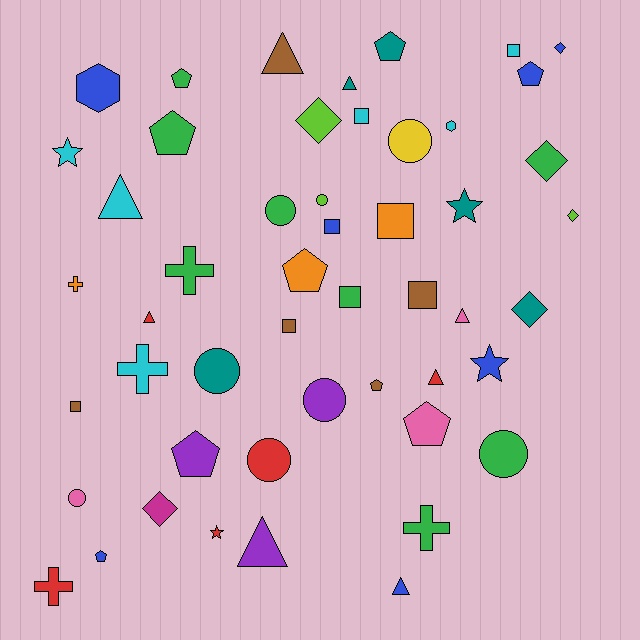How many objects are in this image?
There are 50 objects.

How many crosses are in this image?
There are 5 crosses.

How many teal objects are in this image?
There are 5 teal objects.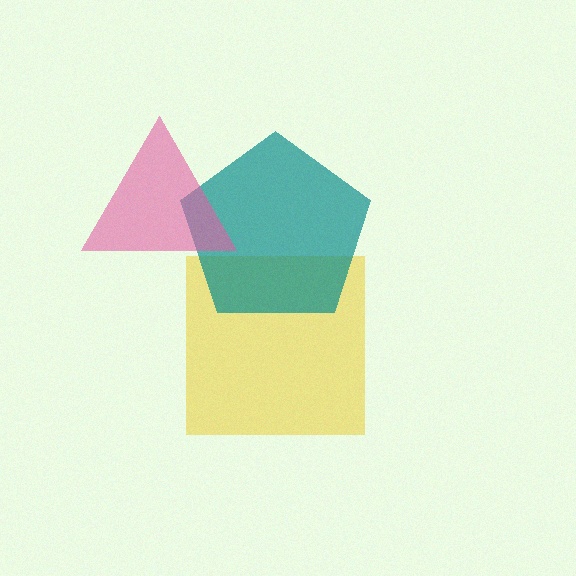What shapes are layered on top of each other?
The layered shapes are: a yellow square, a teal pentagon, a pink triangle.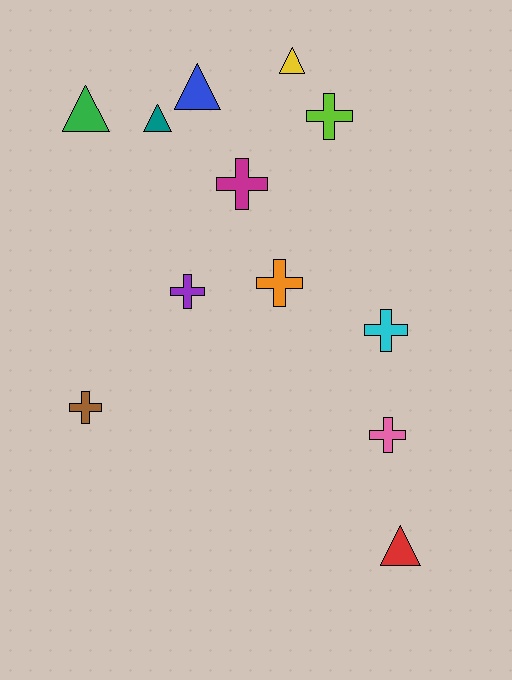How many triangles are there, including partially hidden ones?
There are 5 triangles.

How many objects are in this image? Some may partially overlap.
There are 12 objects.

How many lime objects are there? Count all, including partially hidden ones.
There is 1 lime object.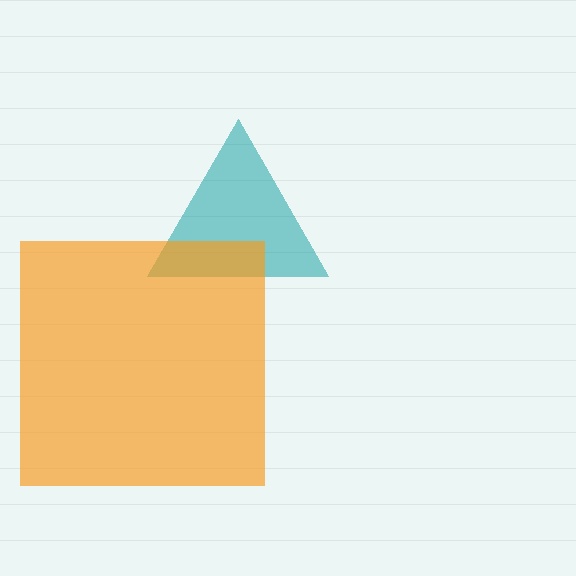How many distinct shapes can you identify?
There are 2 distinct shapes: a teal triangle, an orange square.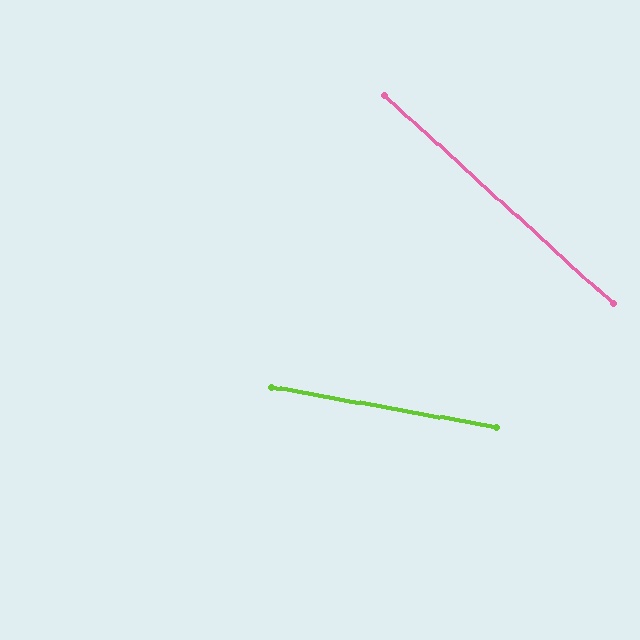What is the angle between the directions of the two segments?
Approximately 32 degrees.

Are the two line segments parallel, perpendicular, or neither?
Neither parallel nor perpendicular — they differ by about 32°.